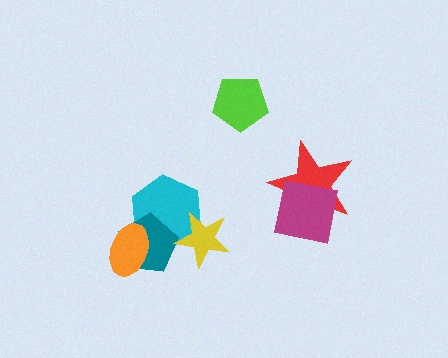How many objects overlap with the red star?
1 object overlaps with the red star.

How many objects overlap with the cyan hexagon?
3 objects overlap with the cyan hexagon.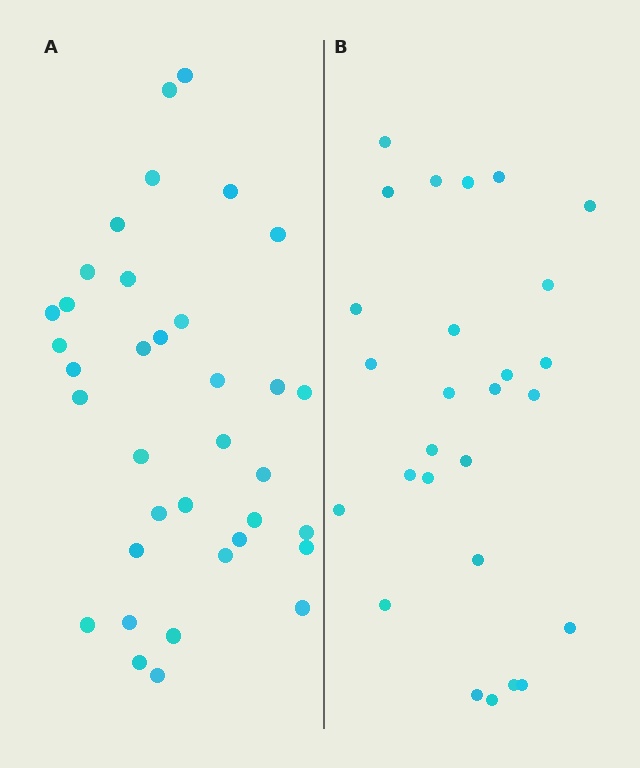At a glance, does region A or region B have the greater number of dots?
Region A (the left region) has more dots.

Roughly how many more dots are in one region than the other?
Region A has roughly 8 or so more dots than region B.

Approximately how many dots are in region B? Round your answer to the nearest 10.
About 30 dots. (The exact count is 27, which rounds to 30.)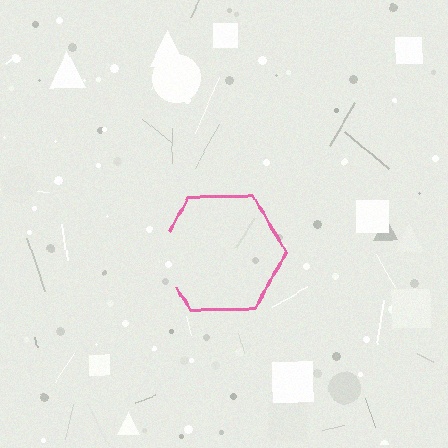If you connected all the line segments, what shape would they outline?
They would outline a hexagon.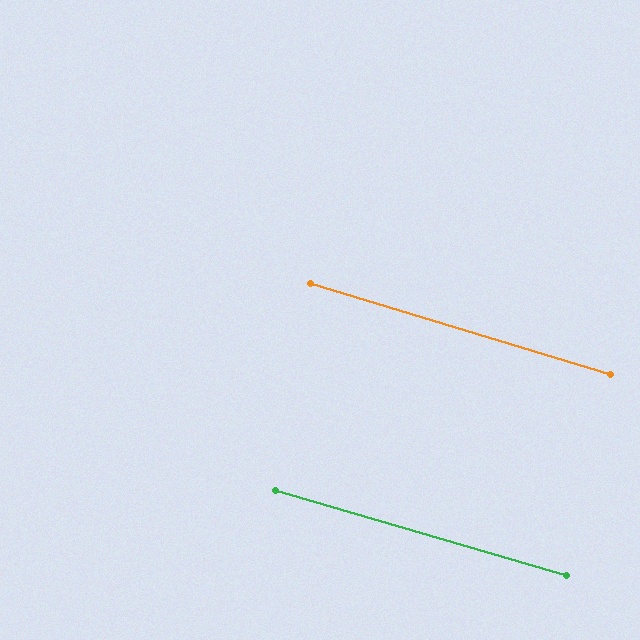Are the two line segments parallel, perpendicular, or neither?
Parallel — their directions differ by only 0.7°.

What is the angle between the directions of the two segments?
Approximately 1 degree.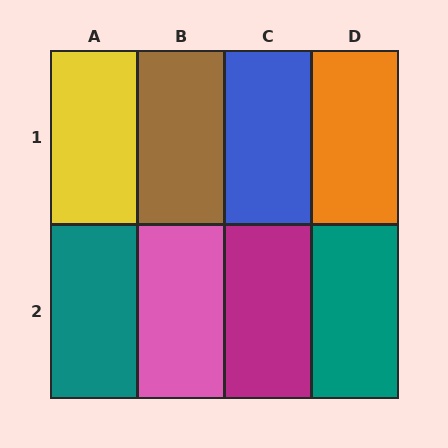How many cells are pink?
1 cell is pink.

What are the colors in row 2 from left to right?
Teal, pink, magenta, teal.